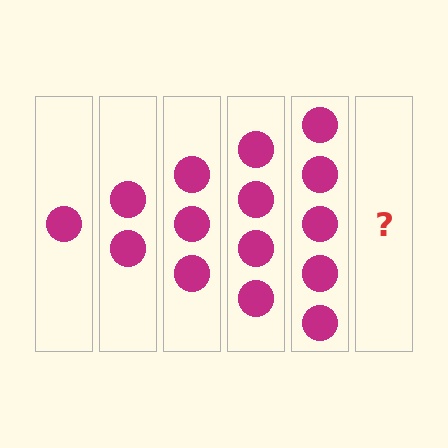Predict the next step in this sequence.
The next step is 6 circles.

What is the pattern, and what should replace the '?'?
The pattern is that each step adds one more circle. The '?' should be 6 circles.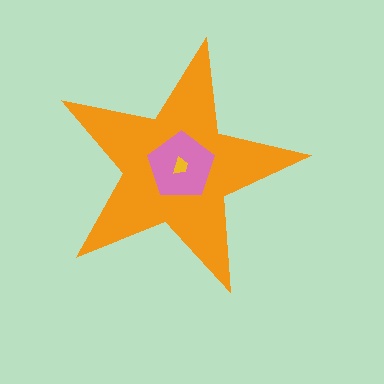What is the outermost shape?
The orange star.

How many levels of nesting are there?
3.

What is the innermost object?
The yellow trapezoid.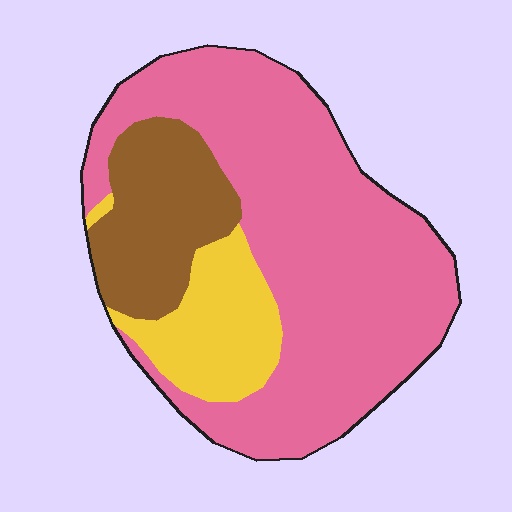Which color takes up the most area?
Pink, at roughly 65%.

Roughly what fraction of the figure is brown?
Brown covers 19% of the figure.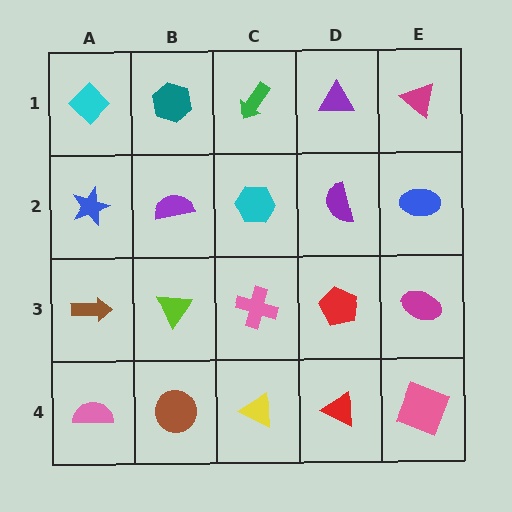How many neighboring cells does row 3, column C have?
4.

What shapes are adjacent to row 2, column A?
A cyan diamond (row 1, column A), a brown arrow (row 3, column A), a purple semicircle (row 2, column B).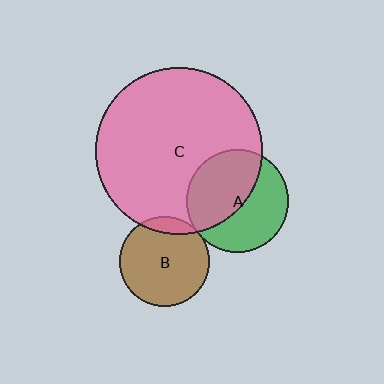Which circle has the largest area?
Circle C (pink).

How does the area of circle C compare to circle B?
Approximately 3.4 times.